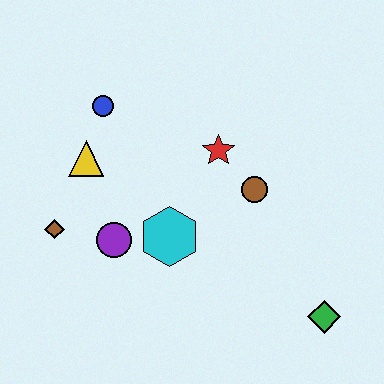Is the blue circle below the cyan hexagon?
No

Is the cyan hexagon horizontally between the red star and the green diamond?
No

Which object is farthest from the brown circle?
The brown diamond is farthest from the brown circle.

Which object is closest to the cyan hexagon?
The purple circle is closest to the cyan hexagon.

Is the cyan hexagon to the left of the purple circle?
No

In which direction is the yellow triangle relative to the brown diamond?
The yellow triangle is above the brown diamond.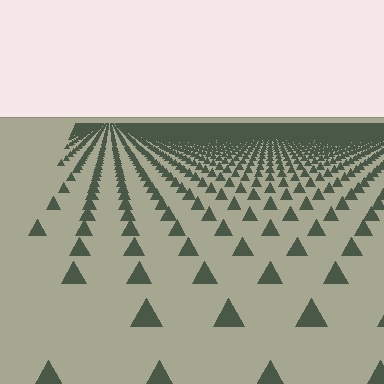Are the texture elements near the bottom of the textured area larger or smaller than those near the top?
Larger. Near the bottom, elements are closer to the viewer and appear at a bigger on-screen size.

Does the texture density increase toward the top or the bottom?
Density increases toward the top.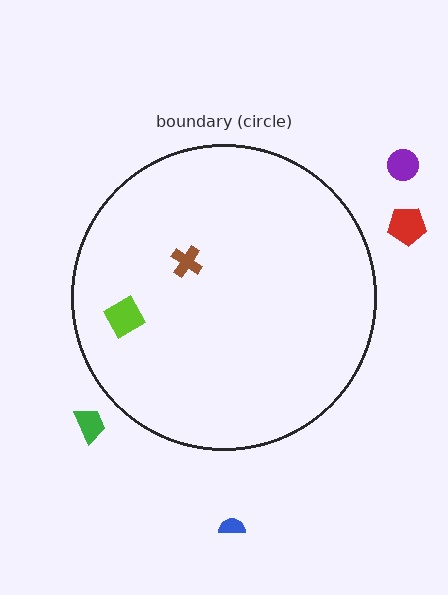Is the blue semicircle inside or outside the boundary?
Outside.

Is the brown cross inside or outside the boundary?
Inside.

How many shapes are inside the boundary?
2 inside, 4 outside.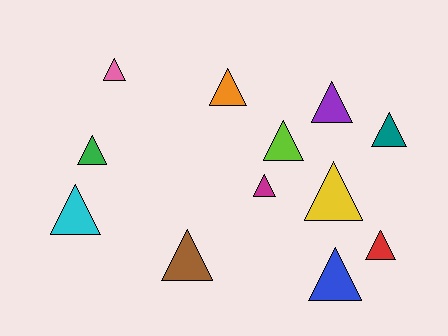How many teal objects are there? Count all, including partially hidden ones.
There is 1 teal object.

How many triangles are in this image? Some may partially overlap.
There are 12 triangles.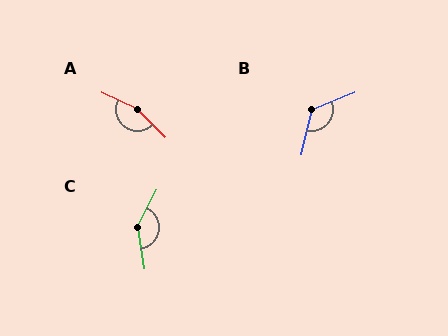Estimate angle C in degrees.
Approximately 143 degrees.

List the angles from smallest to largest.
B (125°), C (143°), A (161°).